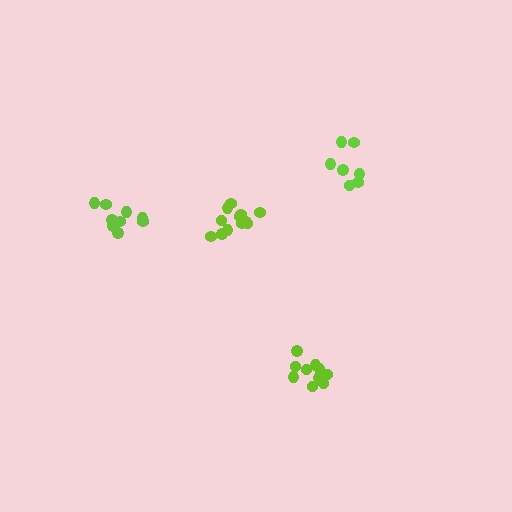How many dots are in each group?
Group 1: 10 dots, Group 2: 7 dots, Group 3: 12 dots, Group 4: 9 dots (38 total).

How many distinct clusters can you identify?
There are 4 distinct clusters.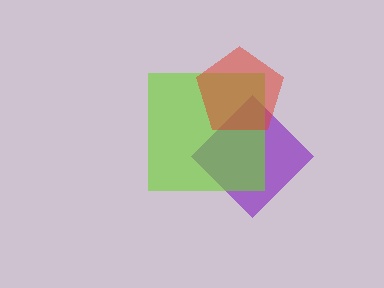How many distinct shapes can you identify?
There are 3 distinct shapes: a purple diamond, a lime square, a red pentagon.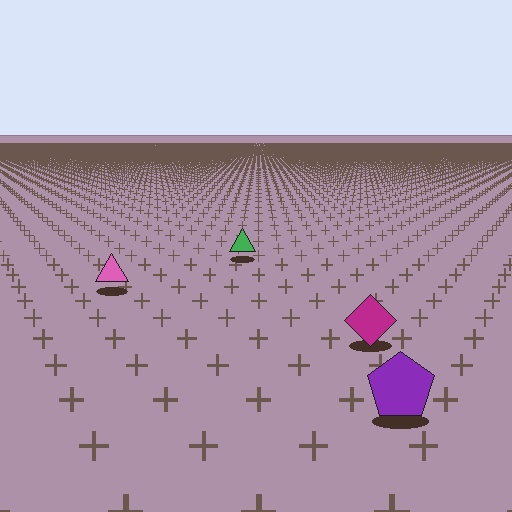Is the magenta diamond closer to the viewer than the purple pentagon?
No. The purple pentagon is closer — you can tell from the texture gradient: the ground texture is coarser near it.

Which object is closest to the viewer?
The purple pentagon is closest. The texture marks near it are larger and more spread out.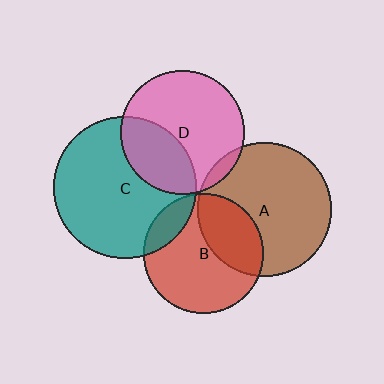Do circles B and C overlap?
Yes.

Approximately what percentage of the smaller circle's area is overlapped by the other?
Approximately 15%.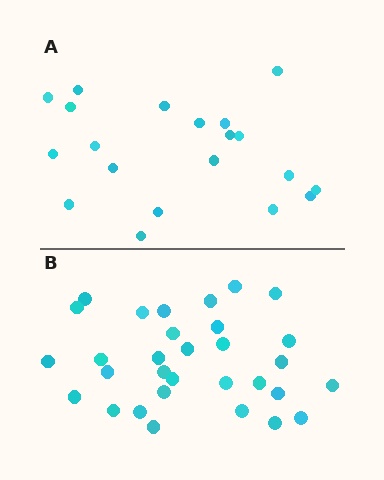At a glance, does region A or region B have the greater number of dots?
Region B (the bottom region) has more dots.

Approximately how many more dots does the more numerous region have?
Region B has roughly 12 or so more dots than region A.